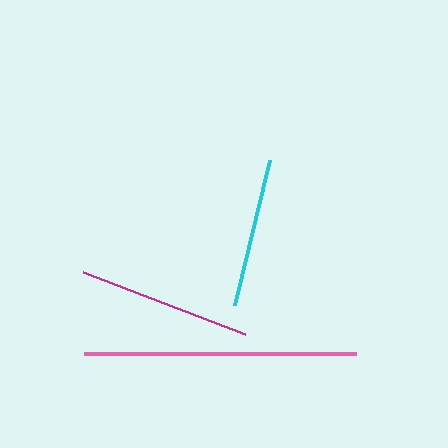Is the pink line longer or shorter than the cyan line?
The pink line is longer than the cyan line.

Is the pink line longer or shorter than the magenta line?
The pink line is longer than the magenta line.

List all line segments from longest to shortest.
From longest to shortest: pink, magenta, cyan.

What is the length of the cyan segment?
The cyan segment is approximately 149 pixels long.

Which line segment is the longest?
The pink line is the longest at approximately 271 pixels.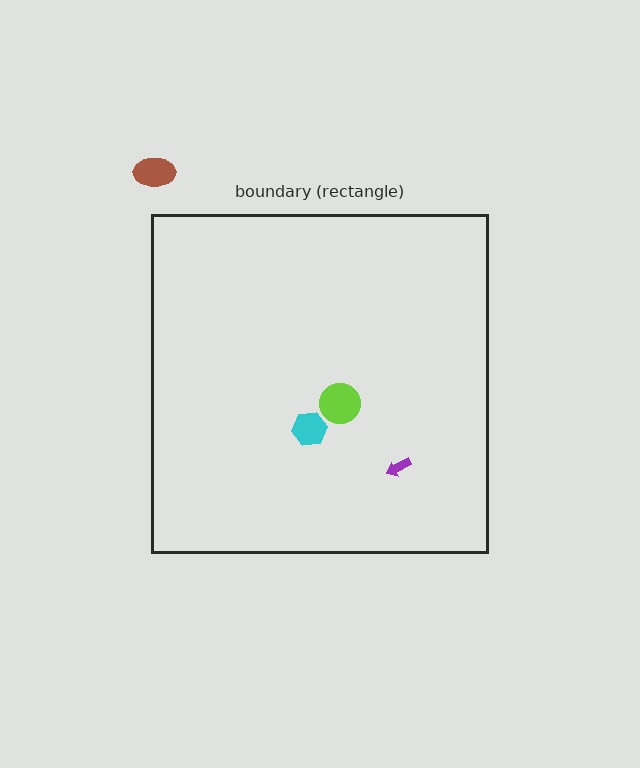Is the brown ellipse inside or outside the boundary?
Outside.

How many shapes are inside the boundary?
3 inside, 1 outside.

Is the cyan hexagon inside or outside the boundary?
Inside.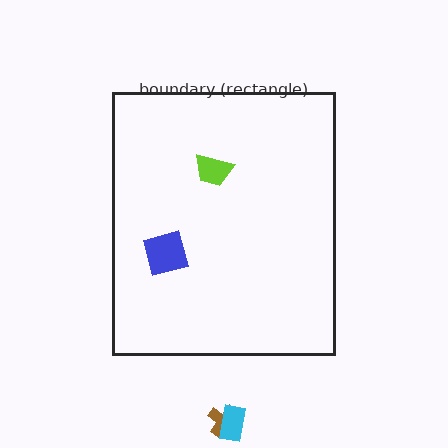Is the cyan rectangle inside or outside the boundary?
Outside.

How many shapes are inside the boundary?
2 inside, 2 outside.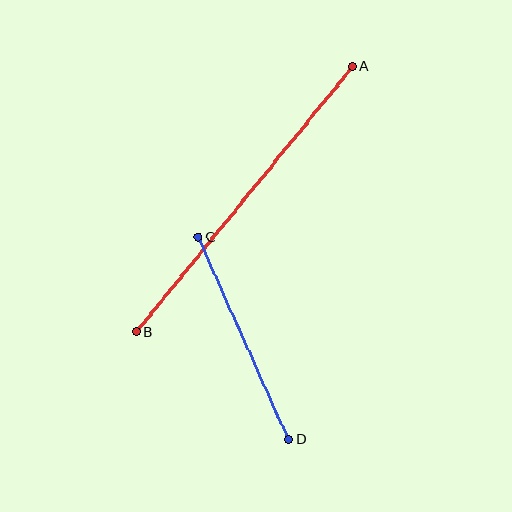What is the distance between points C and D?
The distance is approximately 222 pixels.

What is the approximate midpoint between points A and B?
The midpoint is at approximately (244, 199) pixels.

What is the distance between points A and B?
The distance is approximately 342 pixels.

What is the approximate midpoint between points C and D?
The midpoint is at approximately (243, 338) pixels.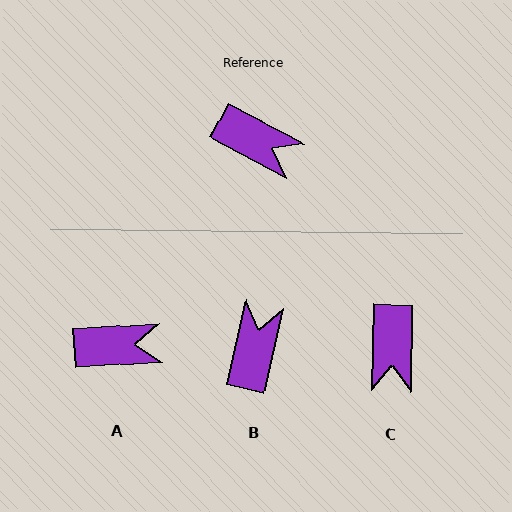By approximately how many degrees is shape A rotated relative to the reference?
Approximately 32 degrees counter-clockwise.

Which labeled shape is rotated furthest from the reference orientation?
B, about 105 degrees away.